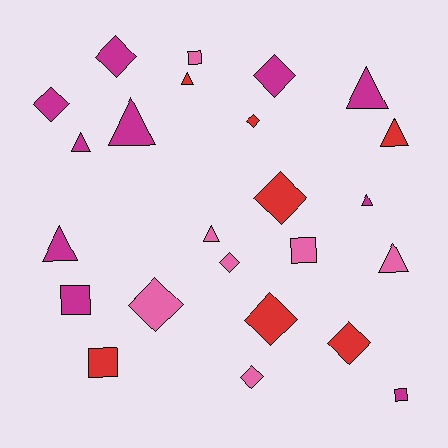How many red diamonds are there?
There are 4 red diamonds.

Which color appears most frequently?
Magenta, with 10 objects.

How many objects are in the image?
There are 24 objects.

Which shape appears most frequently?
Diamond, with 10 objects.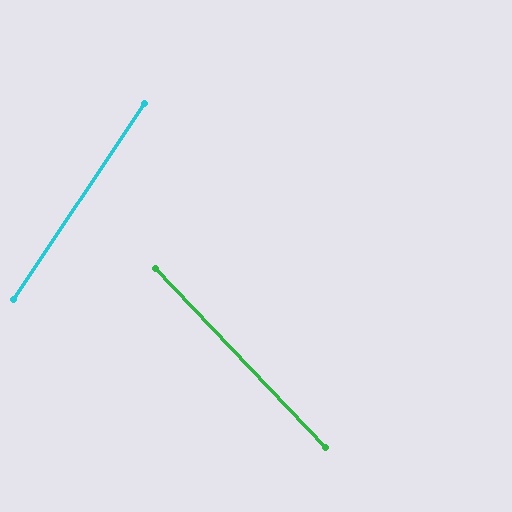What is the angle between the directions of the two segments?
Approximately 77 degrees.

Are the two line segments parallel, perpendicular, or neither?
Neither parallel nor perpendicular — they differ by about 77°.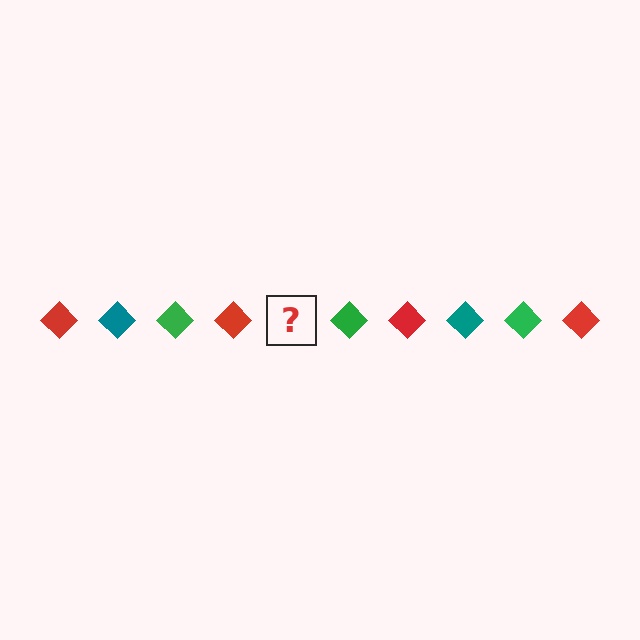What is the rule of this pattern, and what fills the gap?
The rule is that the pattern cycles through red, teal, green diamonds. The gap should be filled with a teal diamond.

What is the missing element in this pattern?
The missing element is a teal diamond.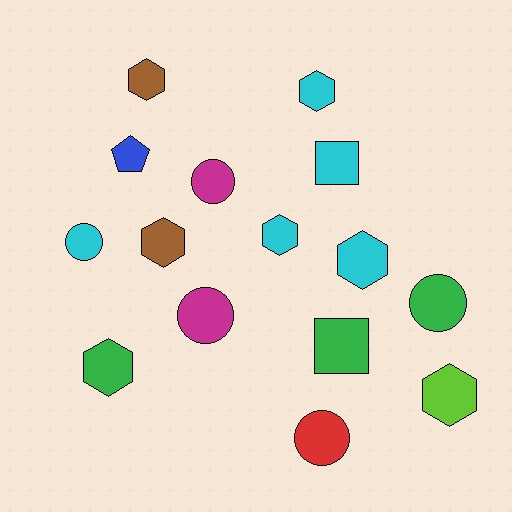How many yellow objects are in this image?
There are no yellow objects.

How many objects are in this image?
There are 15 objects.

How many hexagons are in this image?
There are 7 hexagons.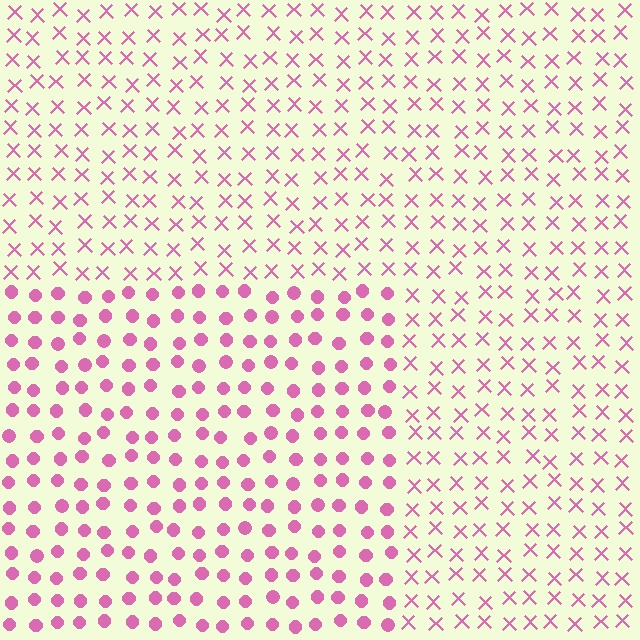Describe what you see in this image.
The image is filled with small pink elements arranged in a uniform grid. A rectangle-shaped region contains circles, while the surrounding area contains X marks. The boundary is defined purely by the change in element shape.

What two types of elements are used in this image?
The image uses circles inside the rectangle region and X marks outside it.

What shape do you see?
I see a rectangle.